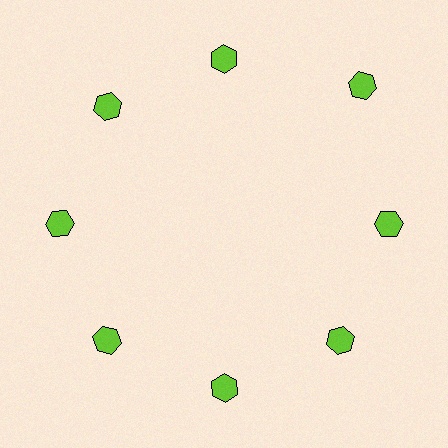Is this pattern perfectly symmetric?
No. The 8 lime hexagons are arranged in a ring, but one element near the 2 o'clock position is pushed outward from the center, breaking the 8-fold rotational symmetry.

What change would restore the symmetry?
The symmetry would be restored by moving it inward, back onto the ring so that all 8 hexagons sit at equal angles and equal distance from the center.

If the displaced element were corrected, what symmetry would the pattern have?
It would have 8-fold rotational symmetry — the pattern would map onto itself every 45 degrees.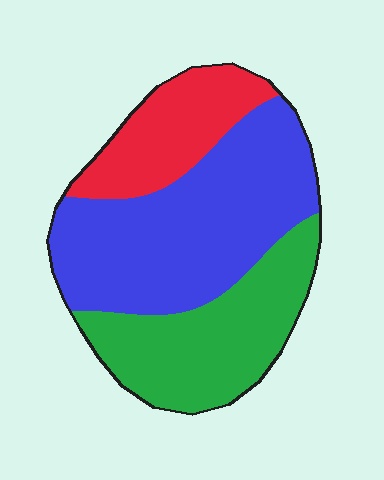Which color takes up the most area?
Blue, at roughly 50%.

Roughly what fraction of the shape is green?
Green takes up about one third (1/3) of the shape.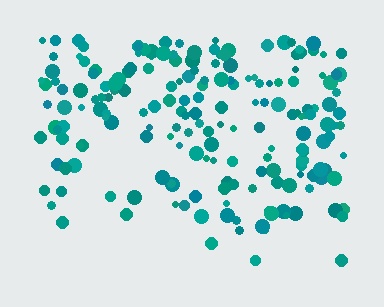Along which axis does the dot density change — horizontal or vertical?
Vertical.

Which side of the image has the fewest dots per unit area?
The bottom.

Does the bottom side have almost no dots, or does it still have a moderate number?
Still a moderate number, just noticeably fewer than the top.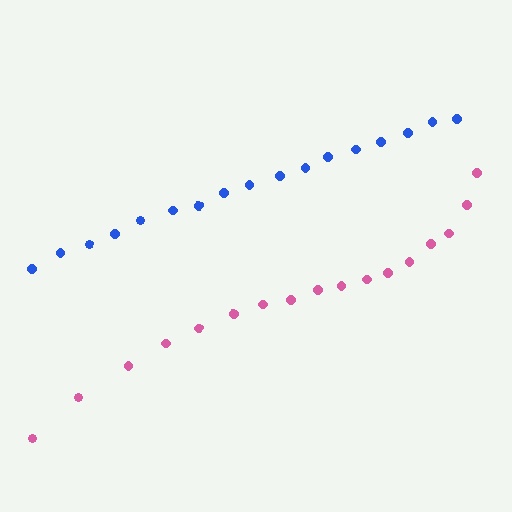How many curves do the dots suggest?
There are 2 distinct paths.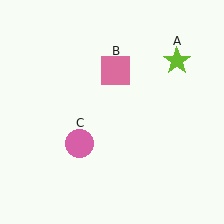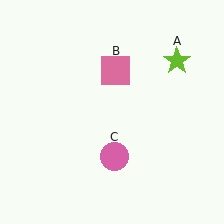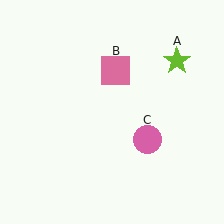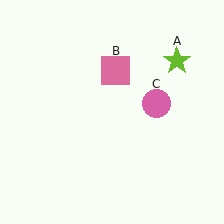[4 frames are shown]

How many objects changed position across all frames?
1 object changed position: pink circle (object C).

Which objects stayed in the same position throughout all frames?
Lime star (object A) and pink square (object B) remained stationary.